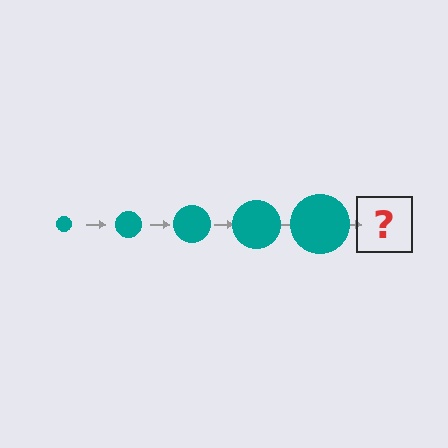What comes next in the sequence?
The next element should be a teal circle, larger than the previous one.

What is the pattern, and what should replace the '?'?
The pattern is that the circle gets progressively larger each step. The '?' should be a teal circle, larger than the previous one.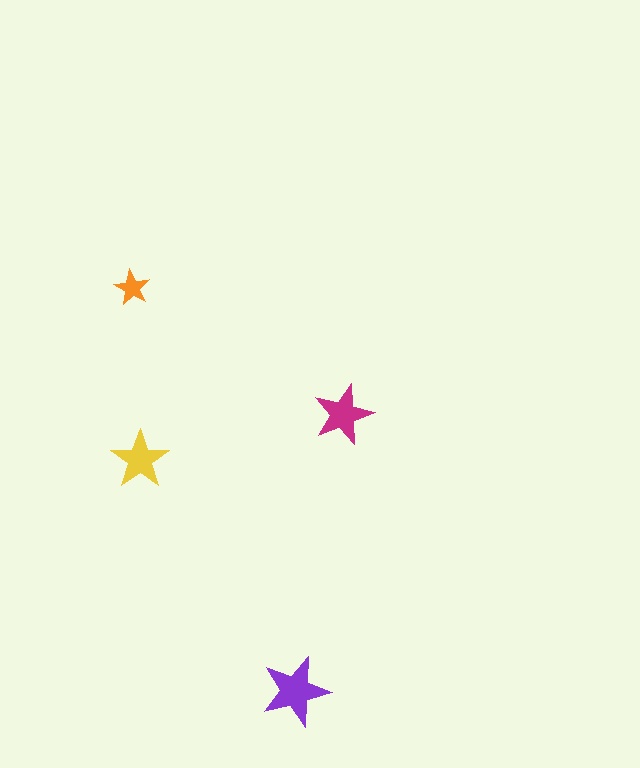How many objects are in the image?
There are 4 objects in the image.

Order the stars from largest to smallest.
the purple one, the magenta one, the yellow one, the orange one.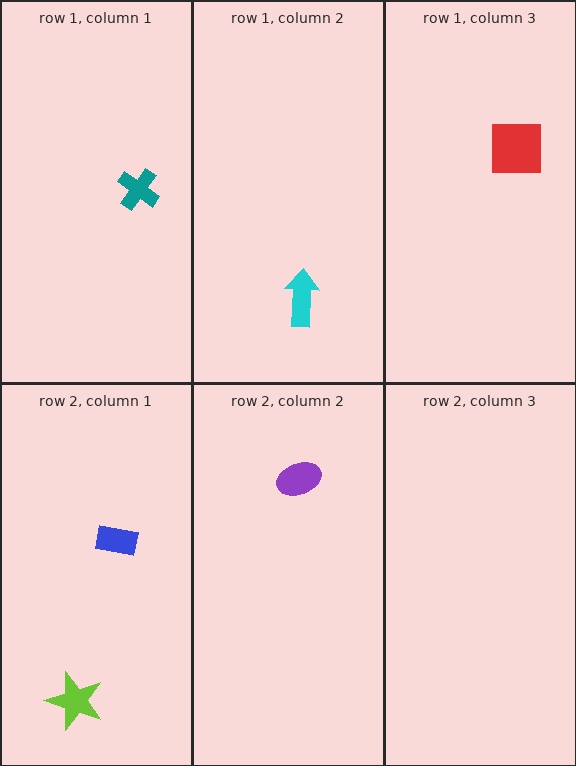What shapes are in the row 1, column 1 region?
The teal cross.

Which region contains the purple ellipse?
The row 2, column 2 region.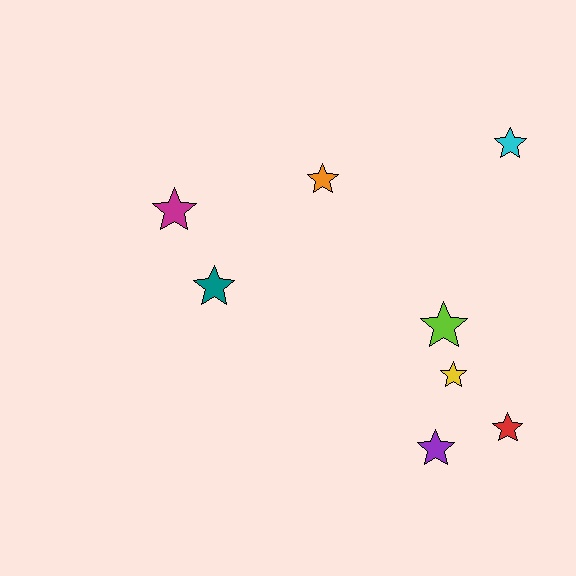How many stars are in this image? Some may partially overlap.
There are 8 stars.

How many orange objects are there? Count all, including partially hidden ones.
There is 1 orange object.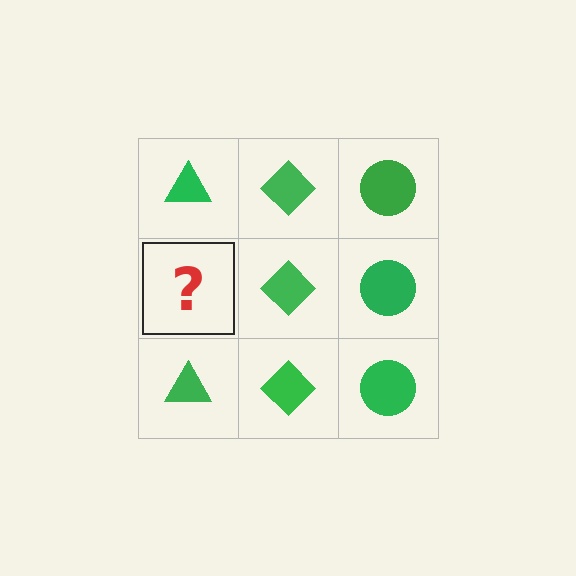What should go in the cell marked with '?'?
The missing cell should contain a green triangle.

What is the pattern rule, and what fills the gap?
The rule is that each column has a consistent shape. The gap should be filled with a green triangle.